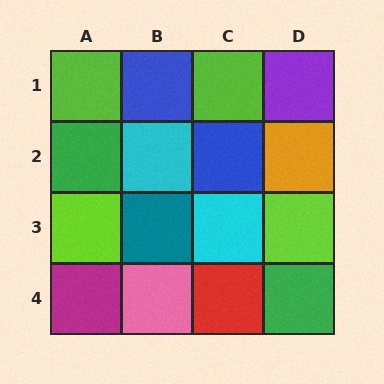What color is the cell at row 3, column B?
Teal.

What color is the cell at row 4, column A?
Magenta.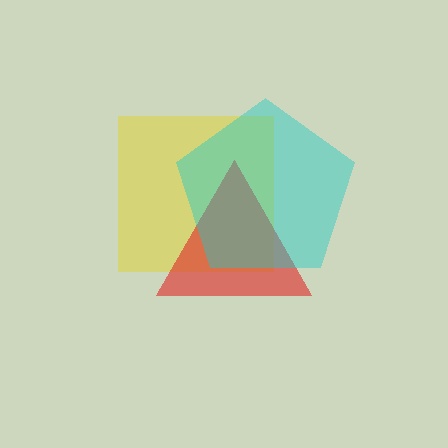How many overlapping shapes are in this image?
There are 3 overlapping shapes in the image.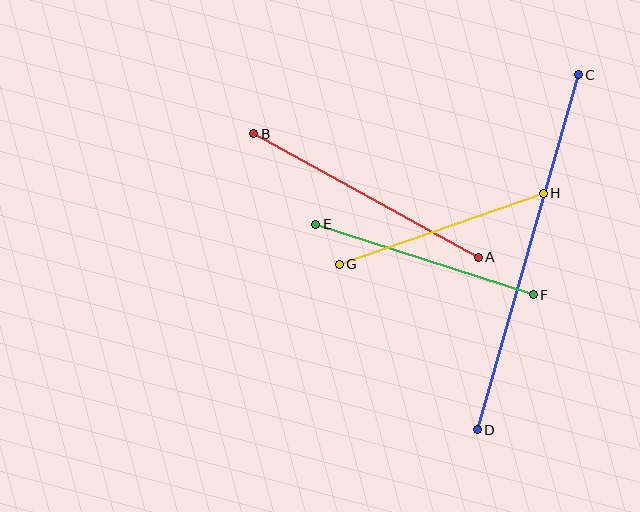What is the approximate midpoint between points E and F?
The midpoint is at approximately (424, 260) pixels.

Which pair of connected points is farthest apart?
Points C and D are farthest apart.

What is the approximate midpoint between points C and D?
The midpoint is at approximately (528, 252) pixels.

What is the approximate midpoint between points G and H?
The midpoint is at approximately (441, 229) pixels.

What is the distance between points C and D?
The distance is approximately 369 pixels.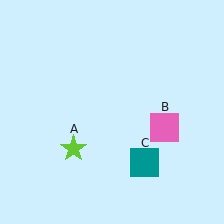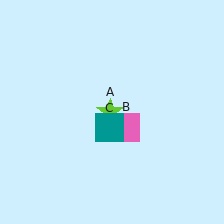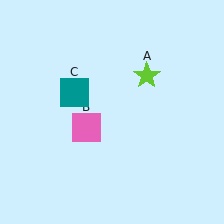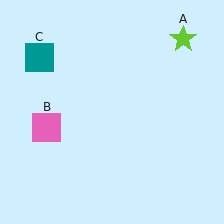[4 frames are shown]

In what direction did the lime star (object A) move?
The lime star (object A) moved up and to the right.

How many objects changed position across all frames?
3 objects changed position: lime star (object A), pink square (object B), teal square (object C).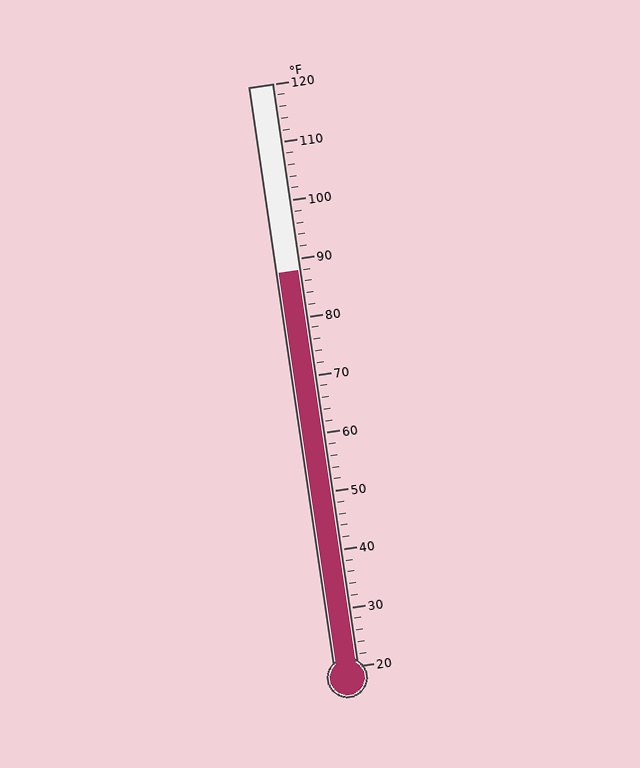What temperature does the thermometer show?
The thermometer shows approximately 88°F.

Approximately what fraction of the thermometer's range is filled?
The thermometer is filled to approximately 70% of its range.